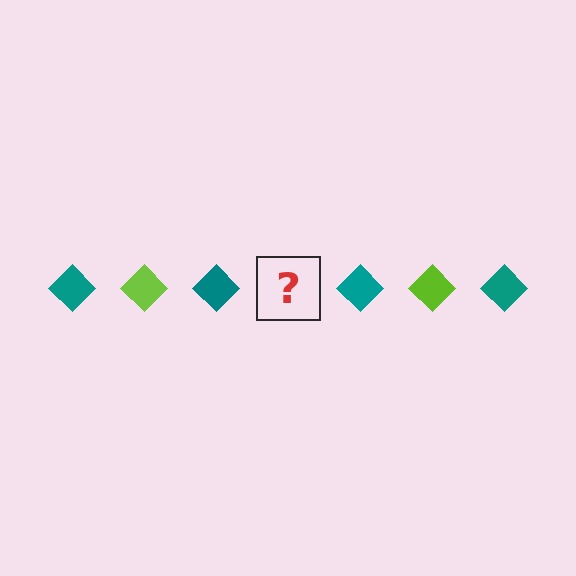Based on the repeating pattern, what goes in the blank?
The blank should be a lime diamond.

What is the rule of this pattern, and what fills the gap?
The rule is that the pattern cycles through teal, lime diamonds. The gap should be filled with a lime diamond.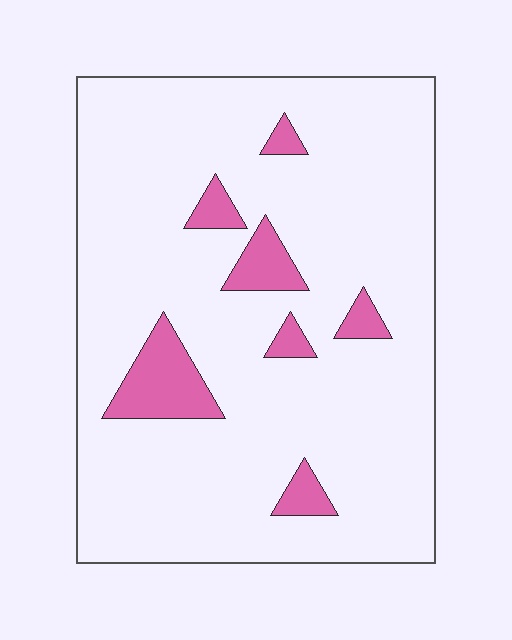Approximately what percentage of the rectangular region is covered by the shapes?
Approximately 10%.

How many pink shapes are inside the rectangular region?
7.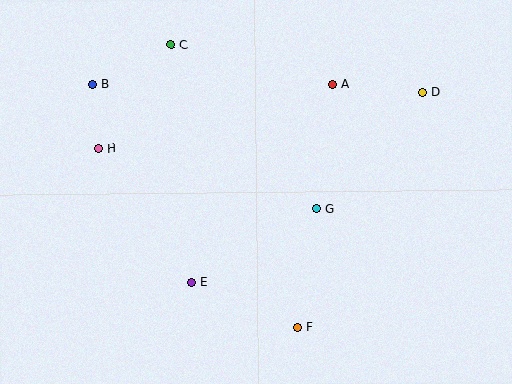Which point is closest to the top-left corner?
Point B is closest to the top-left corner.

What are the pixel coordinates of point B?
Point B is at (92, 84).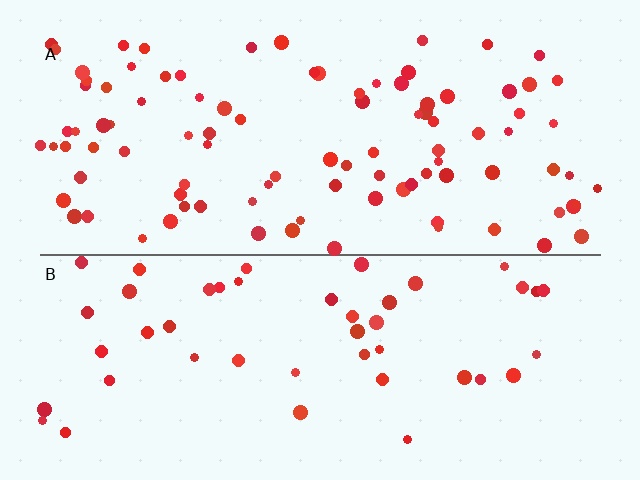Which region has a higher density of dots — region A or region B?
A (the top).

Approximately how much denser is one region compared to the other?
Approximately 2.1× — region A over region B.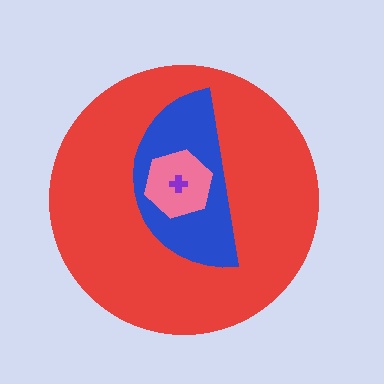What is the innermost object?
The purple cross.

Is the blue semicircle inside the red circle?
Yes.